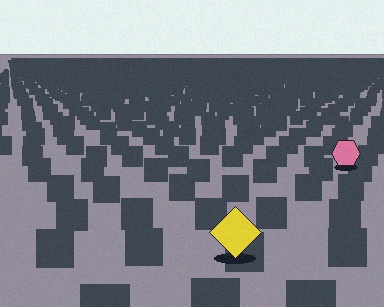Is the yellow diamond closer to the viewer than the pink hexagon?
Yes. The yellow diamond is closer — you can tell from the texture gradient: the ground texture is coarser near it.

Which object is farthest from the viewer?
The pink hexagon is farthest from the viewer. It appears smaller and the ground texture around it is denser.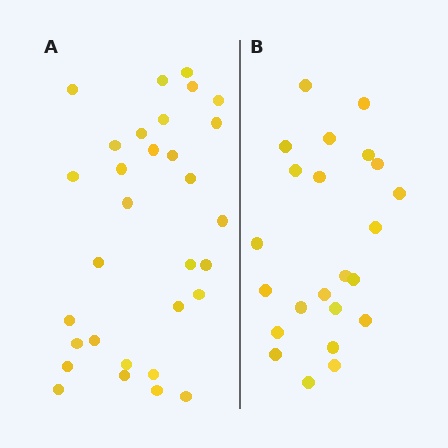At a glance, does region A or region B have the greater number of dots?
Region A (the left region) has more dots.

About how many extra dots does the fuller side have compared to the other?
Region A has roughly 8 or so more dots than region B.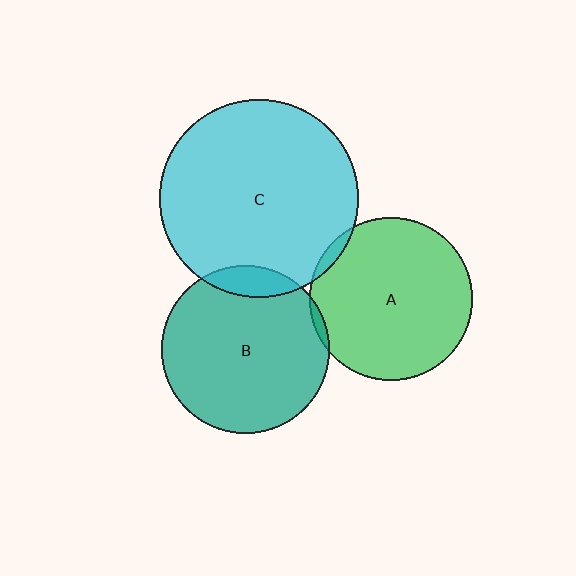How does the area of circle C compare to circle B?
Approximately 1.4 times.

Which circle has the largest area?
Circle C (cyan).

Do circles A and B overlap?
Yes.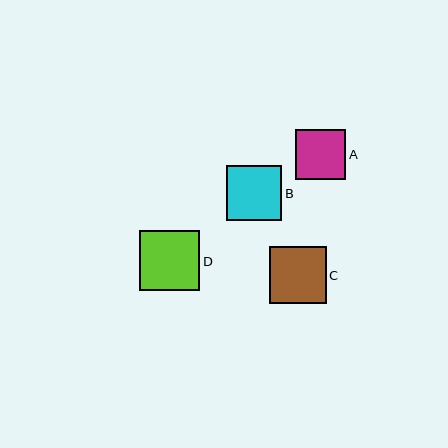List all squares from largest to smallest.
From largest to smallest: D, C, B, A.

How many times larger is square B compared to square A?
Square B is approximately 1.1 times the size of square A.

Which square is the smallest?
Square A is the smallest with a size of approximately 50 pixels.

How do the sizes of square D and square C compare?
Square D and square C are approximately the same size.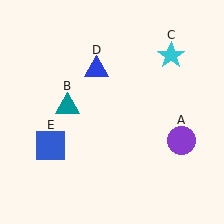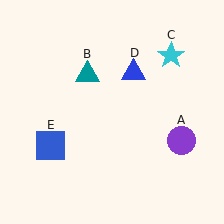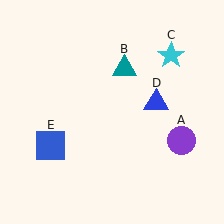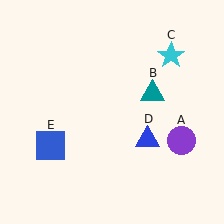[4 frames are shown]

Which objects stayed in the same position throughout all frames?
Purple circle (object A) and cyan star (object C) and blue square (object E) remained stationary.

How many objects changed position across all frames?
2 objects changed position: teal triangle (object B), blue triangle (object D).